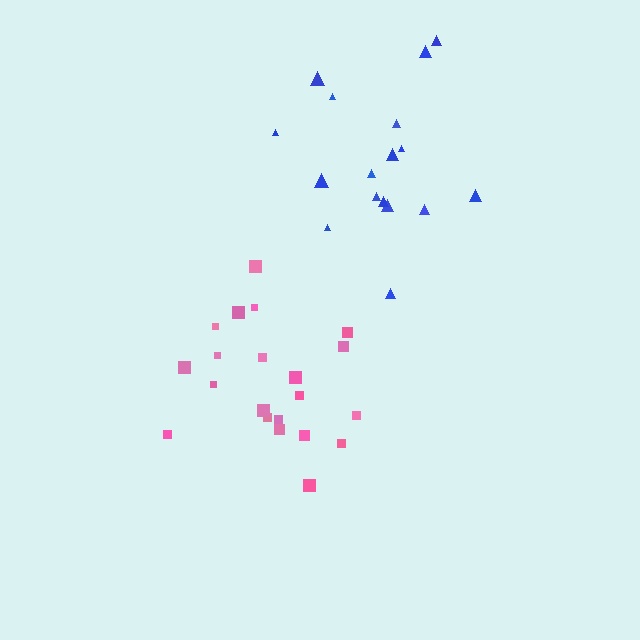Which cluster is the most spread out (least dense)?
Blue.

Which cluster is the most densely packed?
Pink.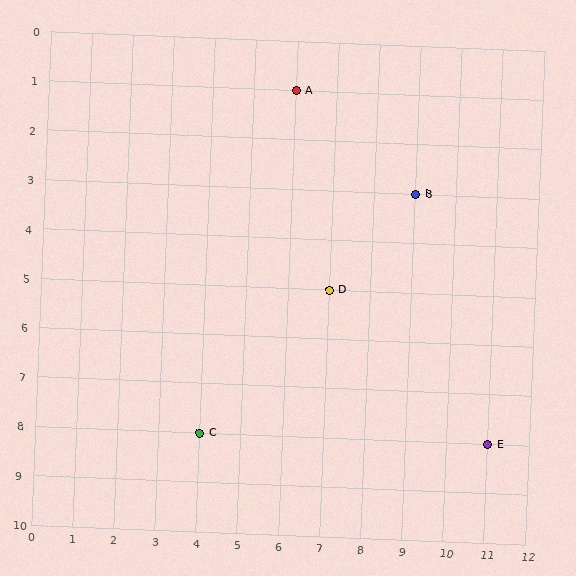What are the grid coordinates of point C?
Point C is at grid coordinates (4, 8).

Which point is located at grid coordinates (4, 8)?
Point C is at (4, 8).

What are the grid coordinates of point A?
Point A is at grid coordinates (6, 1).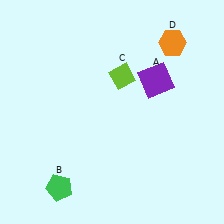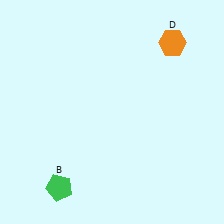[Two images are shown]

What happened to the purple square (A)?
The purple square (A) was removed in Image 2. It was in the top-right area of Image 1.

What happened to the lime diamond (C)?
The lime diamond (C) was removed in Image 2. It was in the top-right area of Image 1.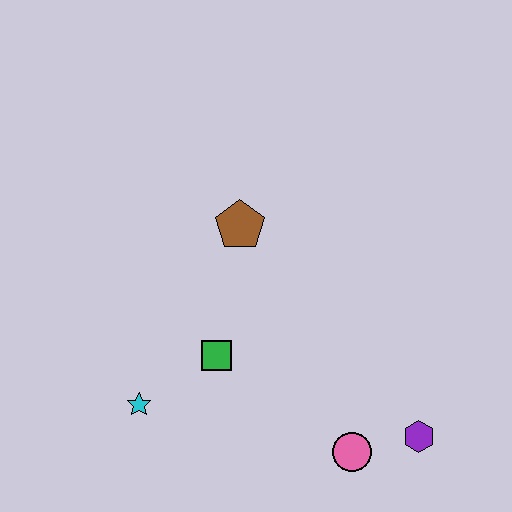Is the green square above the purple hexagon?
Yes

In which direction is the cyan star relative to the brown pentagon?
The cyan star is below the brown pentagon.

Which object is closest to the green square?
The cyan star is closest to the green square.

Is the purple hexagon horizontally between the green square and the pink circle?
No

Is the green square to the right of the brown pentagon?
No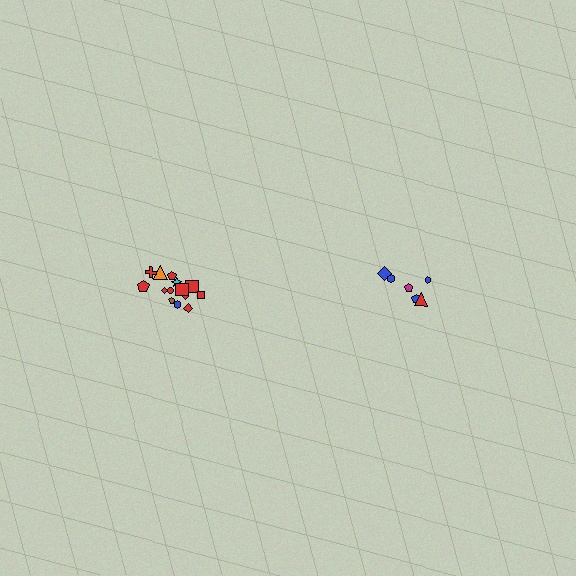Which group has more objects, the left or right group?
The left group.